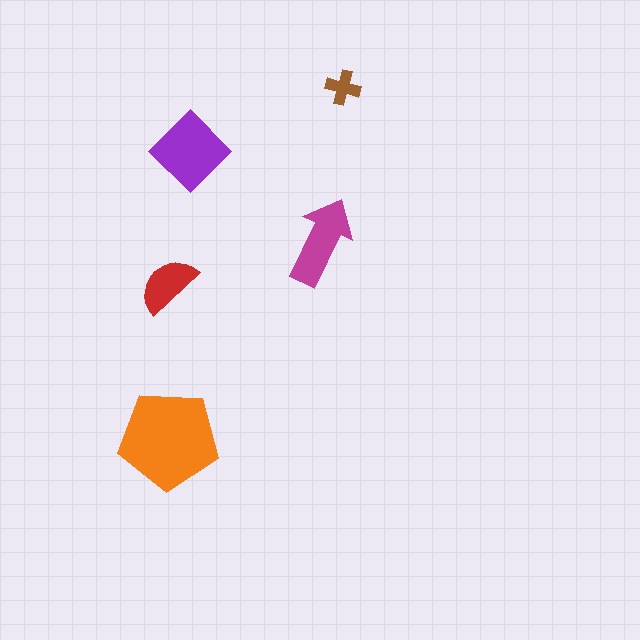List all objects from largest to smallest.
The orange pentagon, the purple diamond, the magenta arrow, the red semicircle, the brown cross.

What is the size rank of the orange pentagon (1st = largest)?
1st.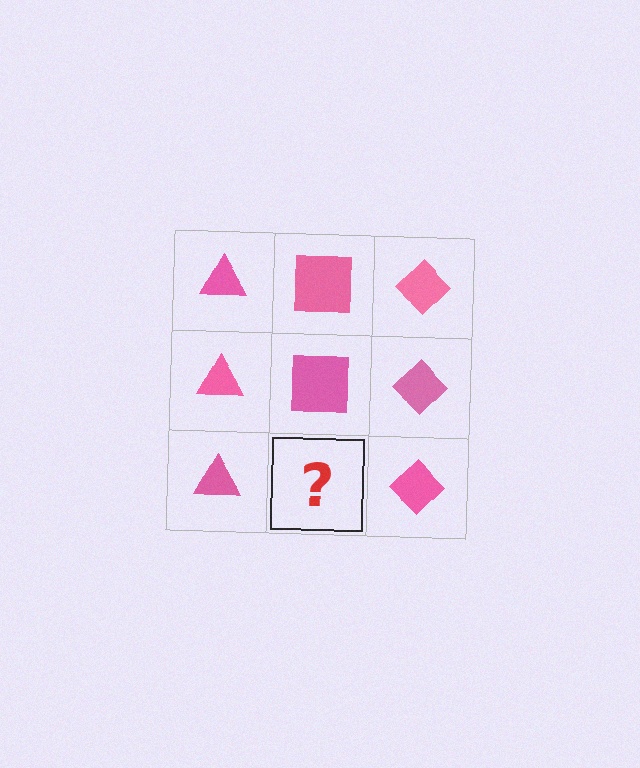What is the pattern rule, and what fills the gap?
The rule is that each column has a consistent shape. The gap should be filled with a pink square.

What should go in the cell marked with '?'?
The missing cell should contain a pink square.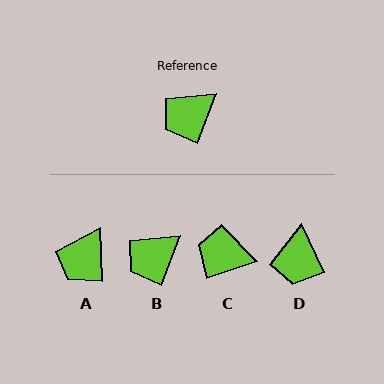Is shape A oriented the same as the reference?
No, it is off by about 22 degrees.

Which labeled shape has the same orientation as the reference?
B.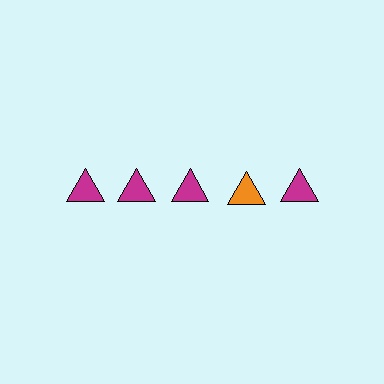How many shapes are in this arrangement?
There are 5 shapes arranged in a grid pattern.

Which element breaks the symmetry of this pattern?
The orange triangle in the top row, second from right column breaks the symmetry. All other shapes are magenta triangles.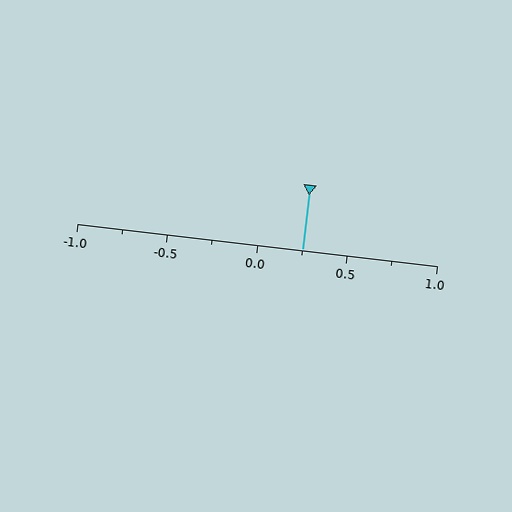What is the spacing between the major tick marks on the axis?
The major ticks are spaced 0.5 apart.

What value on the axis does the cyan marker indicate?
The marker indicates approximately 0.25.